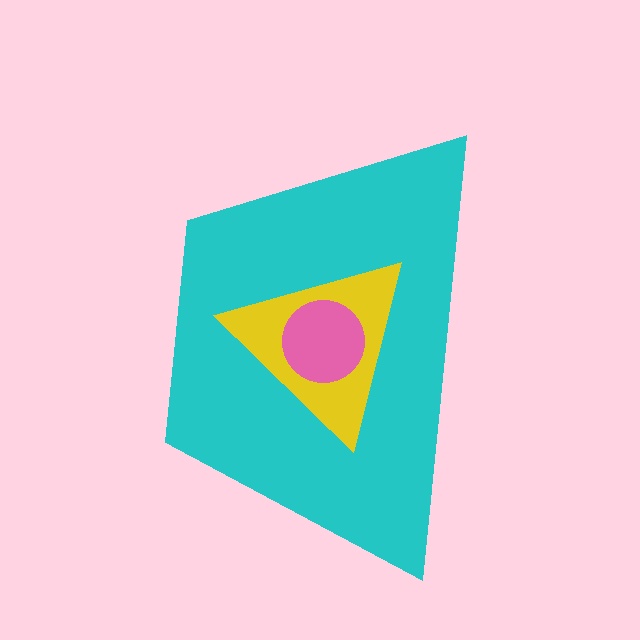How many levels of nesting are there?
3.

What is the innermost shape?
The pink circle.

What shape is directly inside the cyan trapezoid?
The yellow triangle.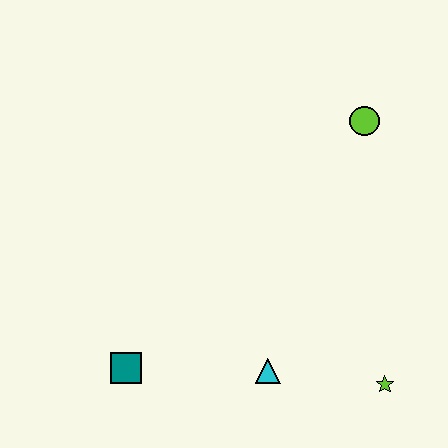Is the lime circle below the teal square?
No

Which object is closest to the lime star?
The cyan triangle is closest to the lime star.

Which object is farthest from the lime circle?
The teal square is farthest from the lime circle.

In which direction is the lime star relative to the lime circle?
The lime star is below the lime circle.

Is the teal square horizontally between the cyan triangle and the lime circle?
No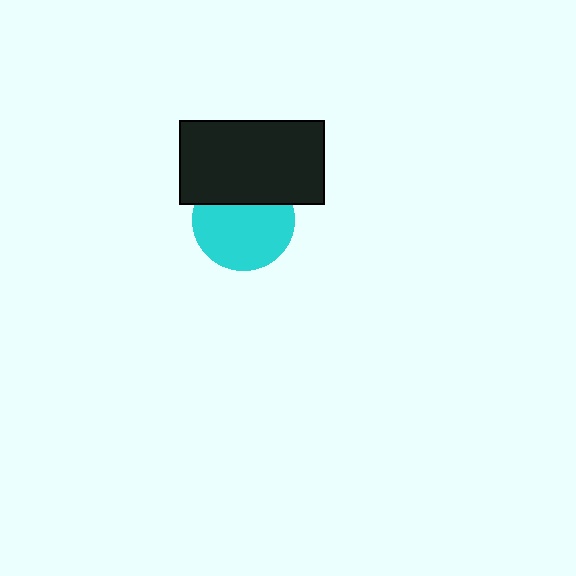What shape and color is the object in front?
The object in front is a black rectangle.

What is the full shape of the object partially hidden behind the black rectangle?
The partially hidden object is a cyan circle.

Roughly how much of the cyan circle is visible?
Most of it is visible (roughly 68%).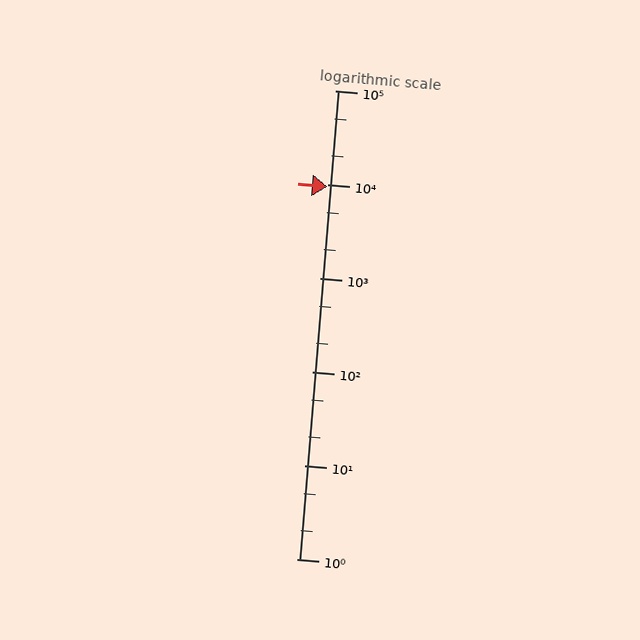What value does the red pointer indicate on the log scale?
The pointer indicates approximately 9400.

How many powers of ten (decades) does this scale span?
The scale spans 5 decades, from 1 to 100000.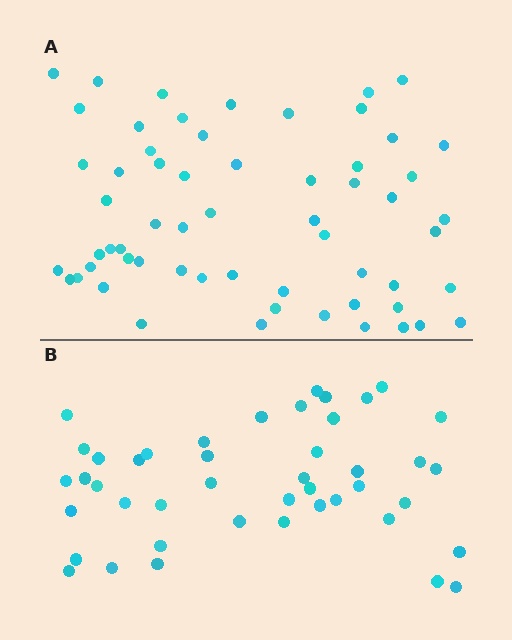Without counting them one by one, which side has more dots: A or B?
Region A (the top region) has more dots.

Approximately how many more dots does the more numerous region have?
Region A has approximately 15 more dots than region B.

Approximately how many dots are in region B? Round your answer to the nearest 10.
About 40 dots. (The exact count is 44, which rounds to 40.)